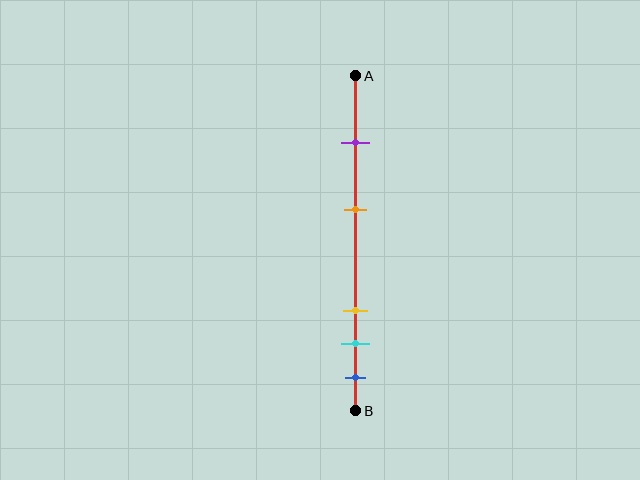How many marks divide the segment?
There are 5 marks dividing the segment.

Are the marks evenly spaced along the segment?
No, the marks are not evenly spaced.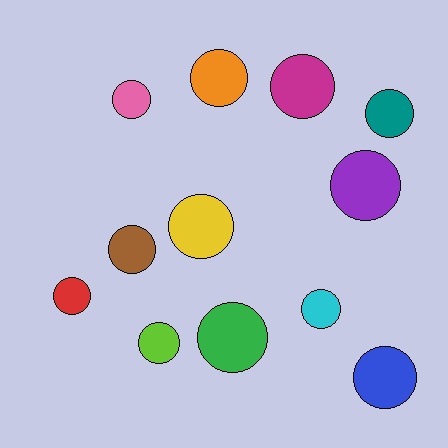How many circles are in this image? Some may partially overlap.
There are 12 circles.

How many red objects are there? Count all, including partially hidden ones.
There is 1 red object.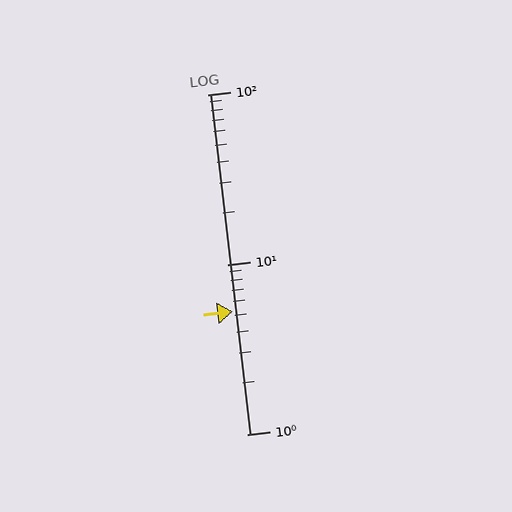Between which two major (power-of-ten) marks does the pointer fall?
The pointer is between 1 and 10.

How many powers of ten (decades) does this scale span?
The scale spans 2 decades, from 1 to 100.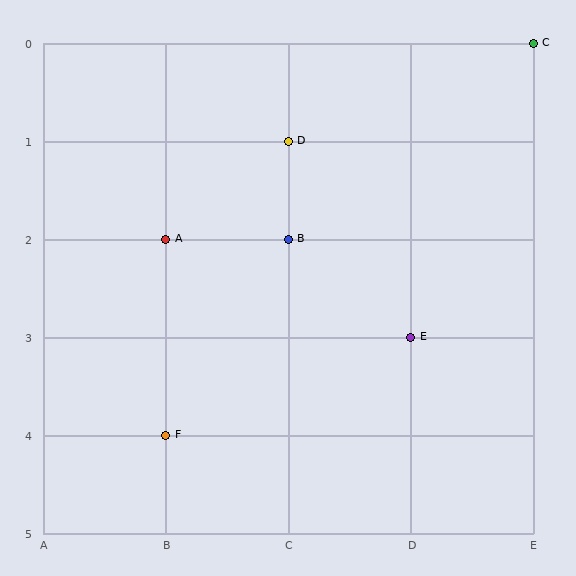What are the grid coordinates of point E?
Point E is at grid coordinates (D, 3).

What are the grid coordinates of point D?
Point D is at grid coordinates (C, 1).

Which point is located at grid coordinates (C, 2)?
Point B is at (C, 2).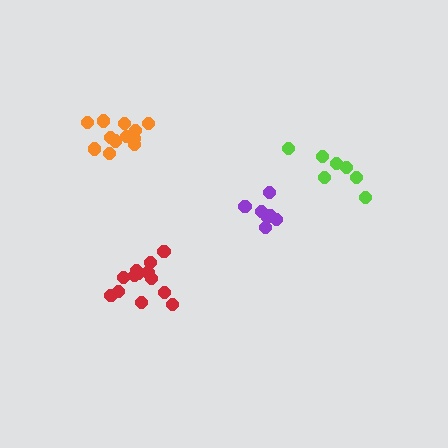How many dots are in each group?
Group 1: 13 dots, Group 2: 7 dots, Group 3: 12 dots, Group 4: 7 dots (39 total).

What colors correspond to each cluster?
The clusters are colored: red, purple, orange, lime.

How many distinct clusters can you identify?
There are 4 distinct clusters.